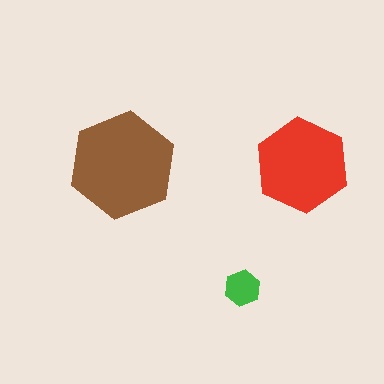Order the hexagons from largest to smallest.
the brown one, the red one, the green one.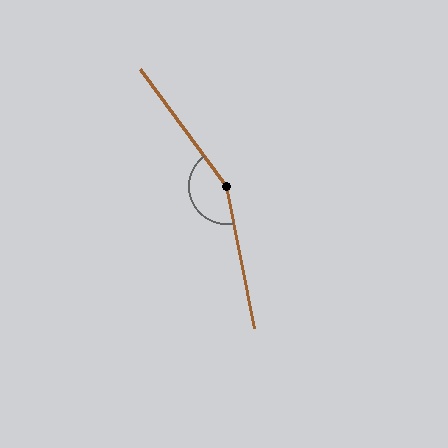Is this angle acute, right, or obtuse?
It is obtuse.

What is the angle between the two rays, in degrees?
Approximately 155 degrees.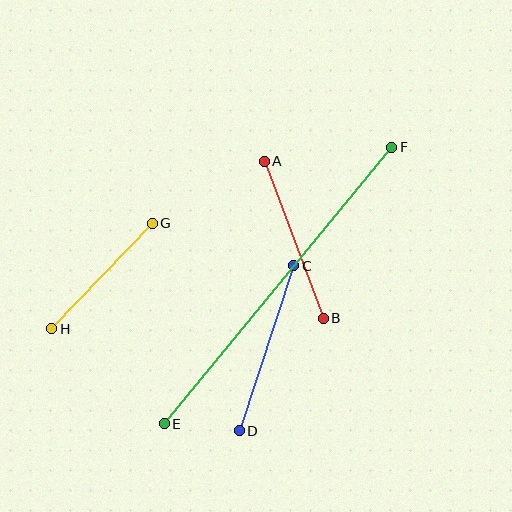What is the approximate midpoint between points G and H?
The midpoint is at approximately (102, 276) pixels.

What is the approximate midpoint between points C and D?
The midpoint is at approximately (266, 348) pixels.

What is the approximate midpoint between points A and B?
The midpoint is at approximately (294, 240) pixels.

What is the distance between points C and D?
The distance is approximately 173 pixels.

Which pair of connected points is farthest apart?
Points E and F are farthest apart.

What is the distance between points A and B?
The distance is approximately 168 pixels.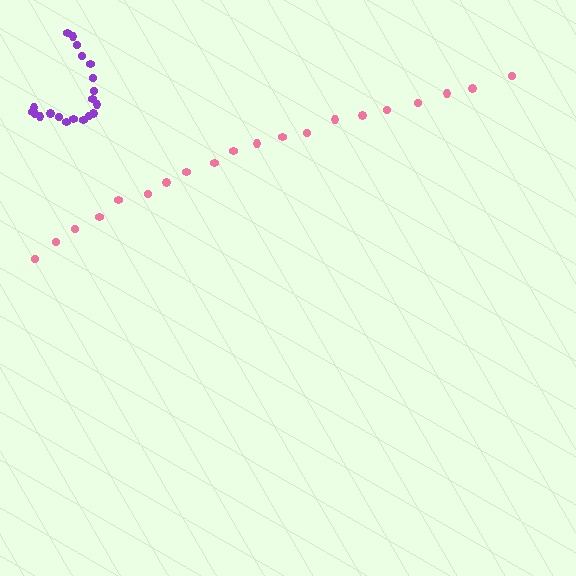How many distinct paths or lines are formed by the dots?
There are 2 distinct paths.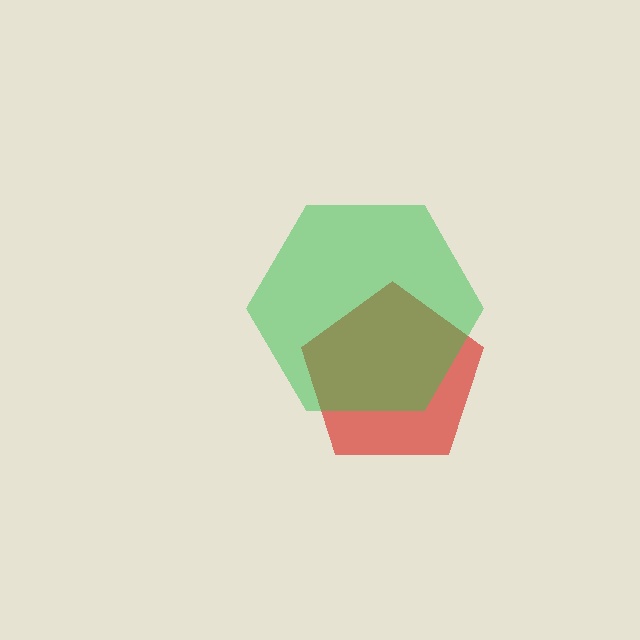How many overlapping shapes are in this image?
There are 2 overlapping shapes in the image.